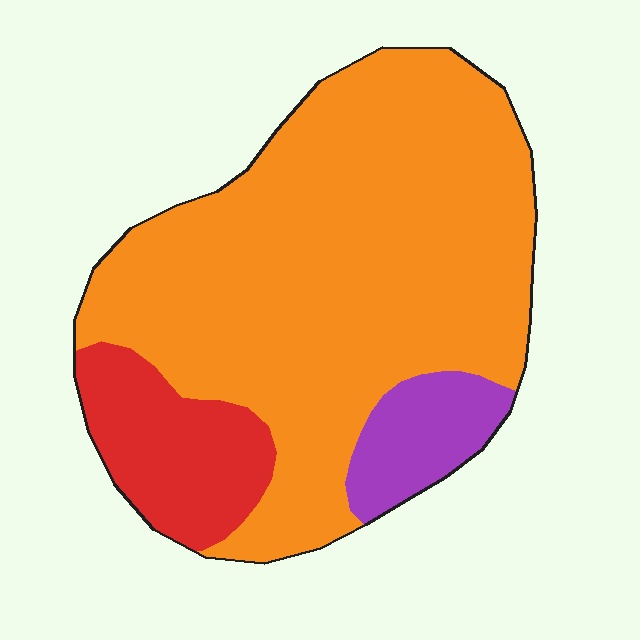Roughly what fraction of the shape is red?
Red covers 15% of the shape.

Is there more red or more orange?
Orange.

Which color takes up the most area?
Orange, at roughly 75%.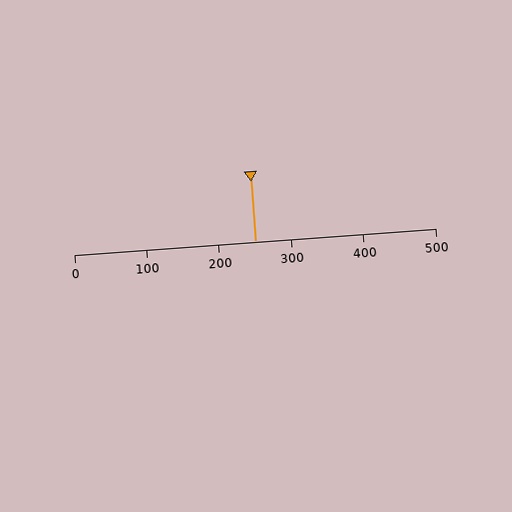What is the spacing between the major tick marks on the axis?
The major ticks are spaced 100 apart.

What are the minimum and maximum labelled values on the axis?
The axis runs from 0 to 500.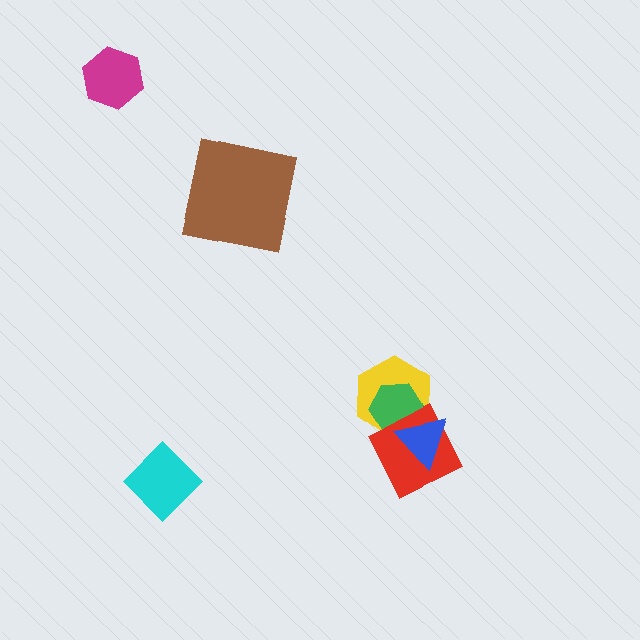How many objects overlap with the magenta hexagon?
0 objects overlap with the magenta hexagon.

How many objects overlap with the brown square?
0 objects overlap with the brown square.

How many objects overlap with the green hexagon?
3 objects overlap with the green hexagon.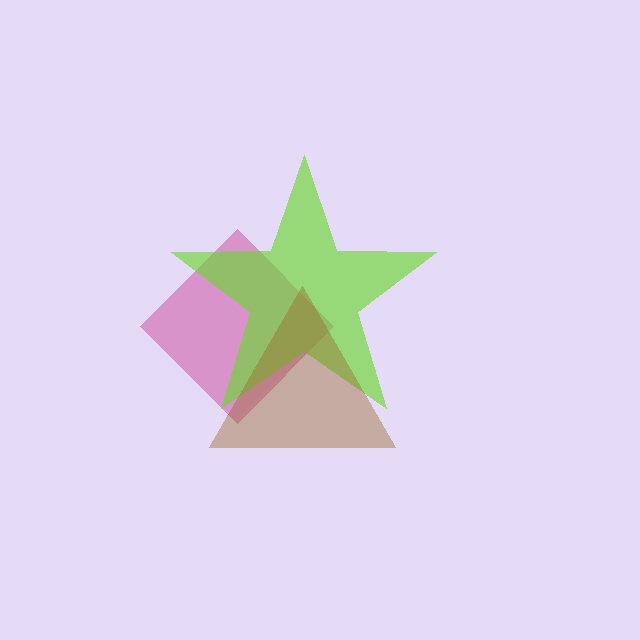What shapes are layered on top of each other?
The layered shapes are: a magenta diamond, a lime star, a brown triangle.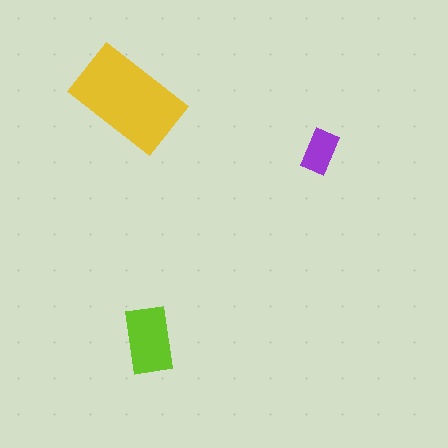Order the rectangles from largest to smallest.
the yellow one, the lime one, the purple one.